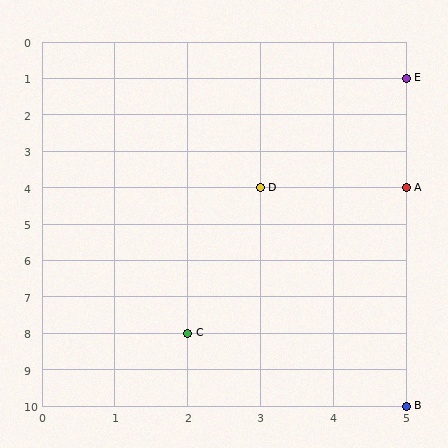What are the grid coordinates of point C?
Point C is at grid coordinates (2, 8).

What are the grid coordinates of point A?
Point A is at grid coordinates (5, 4).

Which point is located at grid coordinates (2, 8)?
Point C is at (2, 8).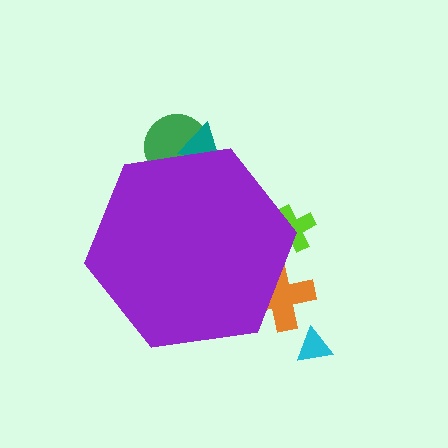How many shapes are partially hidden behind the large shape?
4 shapes are partially hidden.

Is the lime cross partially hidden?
Yes, the lime cross is partially hidden behind the purple hexagon.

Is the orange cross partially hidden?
Yes, the orange cross is partially hidden behind the purple hexagon.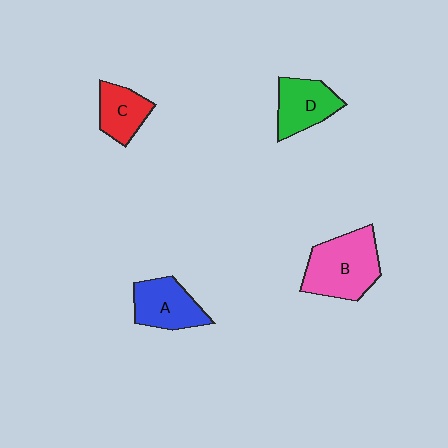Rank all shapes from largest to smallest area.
From largest to smallest: B (pink), A (blue), D (green), C (red).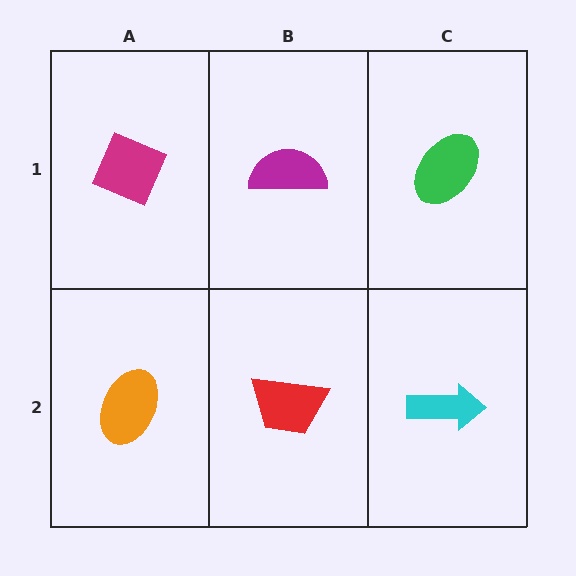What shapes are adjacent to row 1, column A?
An orange ellipse (row 2, column A), a magenta semicircle (row 1, column B).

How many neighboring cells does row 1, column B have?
3.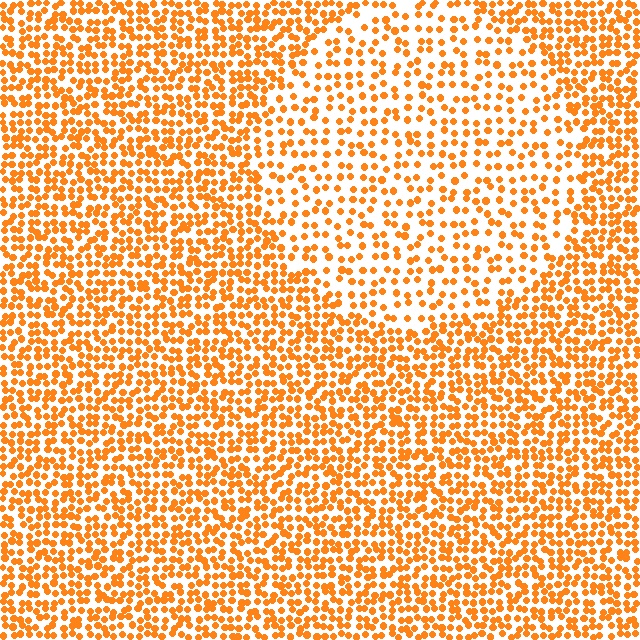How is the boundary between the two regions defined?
The boundary is defined by a change in element density (approximately 1.9x ratio). All elements are the same color, size, and shape.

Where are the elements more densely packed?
The elements are more densely packed outside the circle boundary.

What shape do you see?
I see a circle.